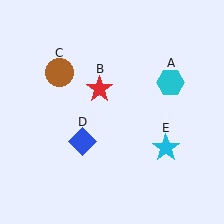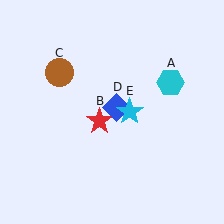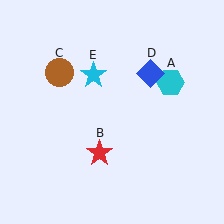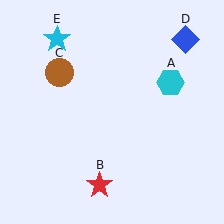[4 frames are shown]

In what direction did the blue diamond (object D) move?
The blue diamond (object D) moved up and to the right.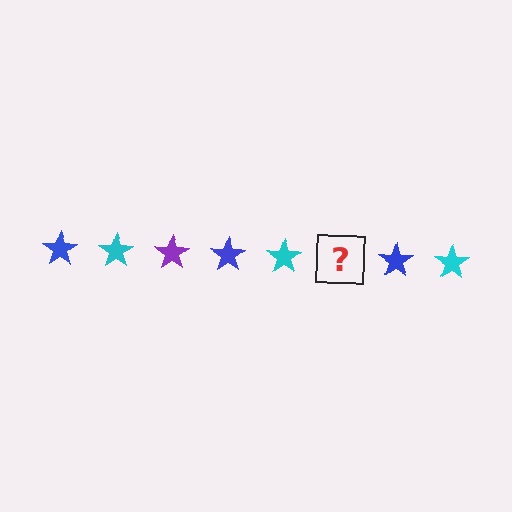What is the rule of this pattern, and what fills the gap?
The rule is that the pattern cycles through blue, cyan, purple stars. The gap should be filled with a purple star.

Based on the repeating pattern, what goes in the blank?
The blank should be a purple star.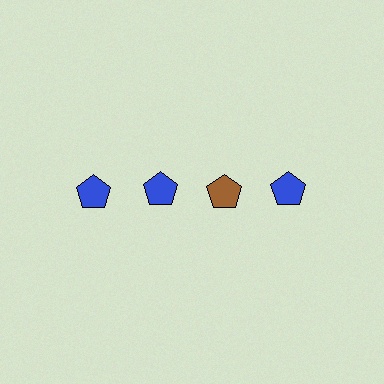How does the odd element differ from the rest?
It has a different color: brown instead of blue.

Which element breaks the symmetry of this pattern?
The brown pentagon in the top row, center column breaks the symmetry. All other shapes are blue pentagons.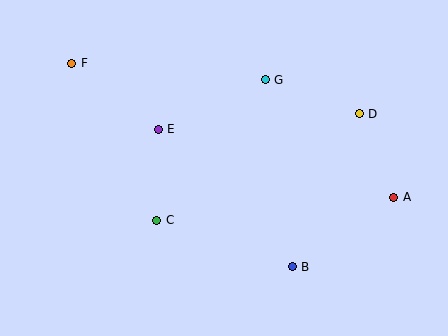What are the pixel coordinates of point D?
Point D is at (359, 114).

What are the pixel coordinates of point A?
Point A is at (394, 197).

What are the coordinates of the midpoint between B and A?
The midpoint between B and A is at (343, 232).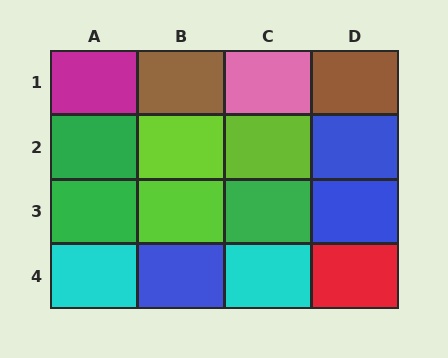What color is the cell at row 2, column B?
Lime.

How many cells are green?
3 cells are green.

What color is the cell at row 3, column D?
Blue.